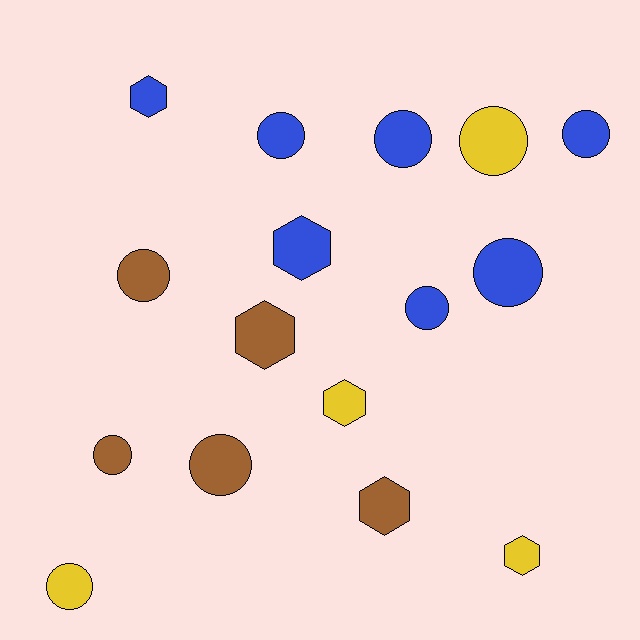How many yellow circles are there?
There are 2 yellow circles.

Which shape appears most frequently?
Circle, with 10 objects.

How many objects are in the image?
There are 16 objects.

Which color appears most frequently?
Blue, with 7 objects.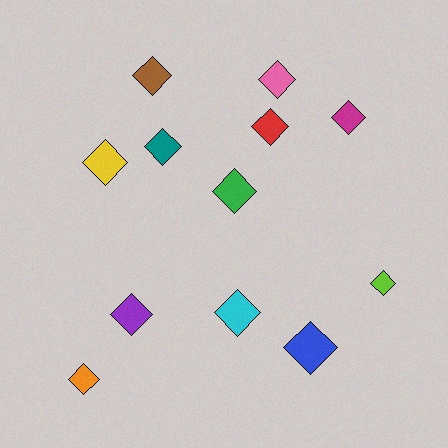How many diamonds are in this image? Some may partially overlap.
There are 12 diamonds.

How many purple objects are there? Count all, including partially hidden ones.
There is 1 purple object.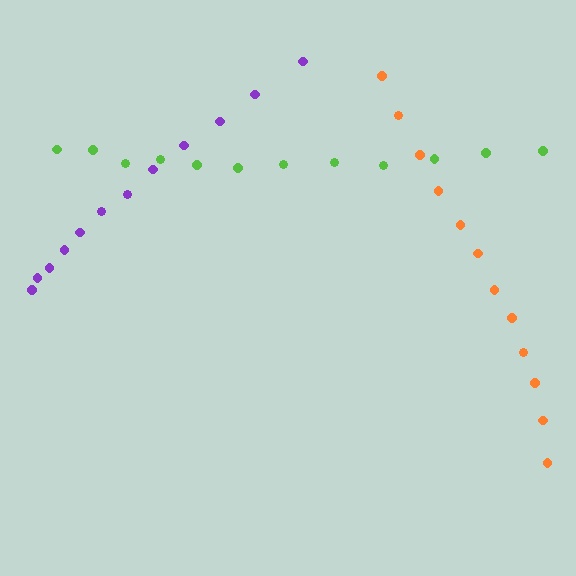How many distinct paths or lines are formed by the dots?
There are 3 distinct paths.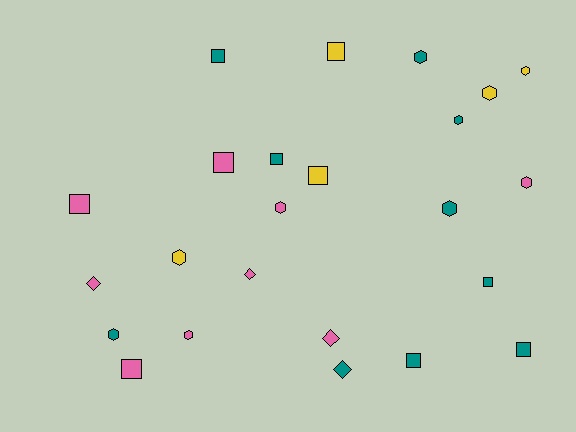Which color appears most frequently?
Teal, with 10 objects.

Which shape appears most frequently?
Square, with 10 objects.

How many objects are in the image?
There are 24 objects.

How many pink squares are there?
There are 3 pink squares.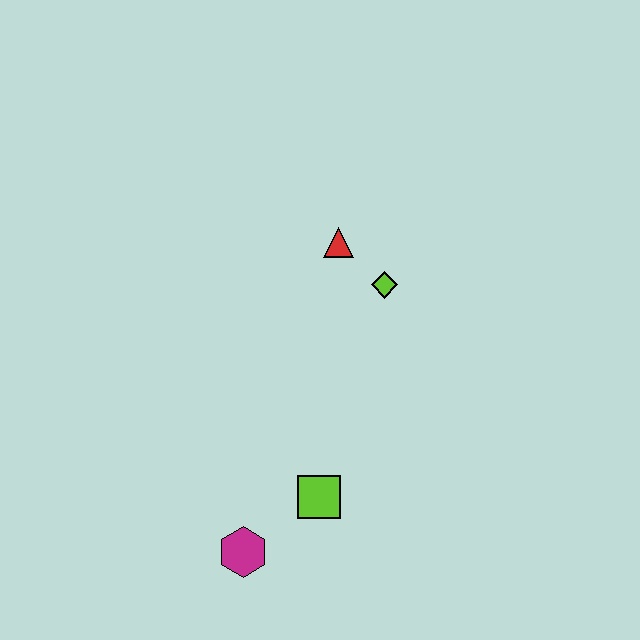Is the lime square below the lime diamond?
Yes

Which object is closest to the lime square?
The magenta hexagon is closest to the lime square.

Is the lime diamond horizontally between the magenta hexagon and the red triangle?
No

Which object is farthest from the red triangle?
The magenta hexagon is farthest from the red triangle.